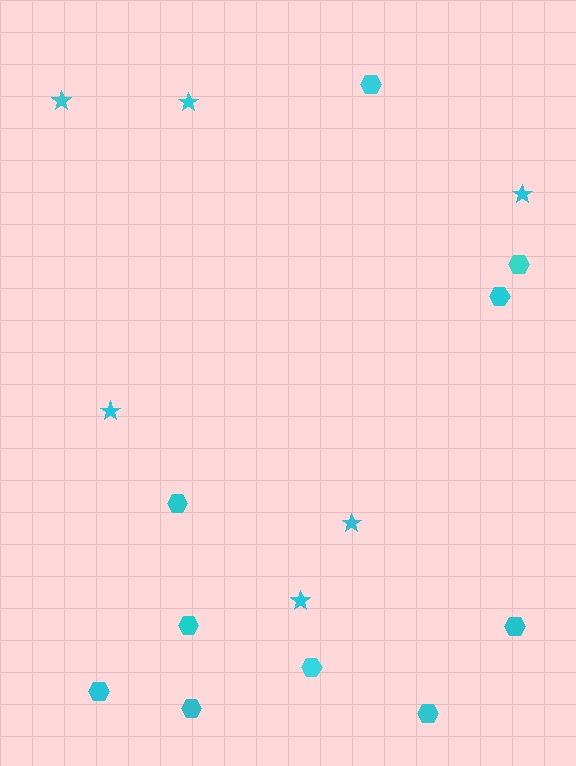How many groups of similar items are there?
There are 2 groups: one group of stars (6) and one group of hexagons (10).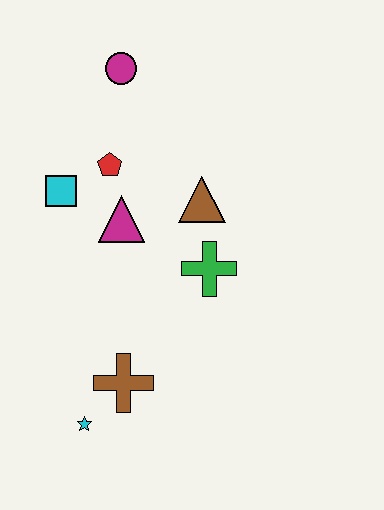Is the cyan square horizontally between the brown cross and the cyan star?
No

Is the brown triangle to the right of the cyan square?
Yes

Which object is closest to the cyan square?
The red pentagon is closest to the cyan square.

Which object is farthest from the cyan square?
The cyan star is farthest from the cyan square.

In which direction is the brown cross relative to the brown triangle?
The brown cross is below the brown triangle.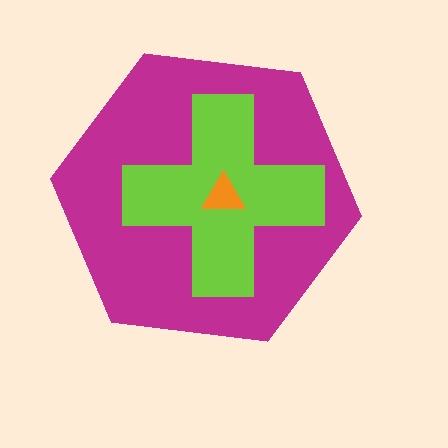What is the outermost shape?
The magenta hexagon.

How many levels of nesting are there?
3.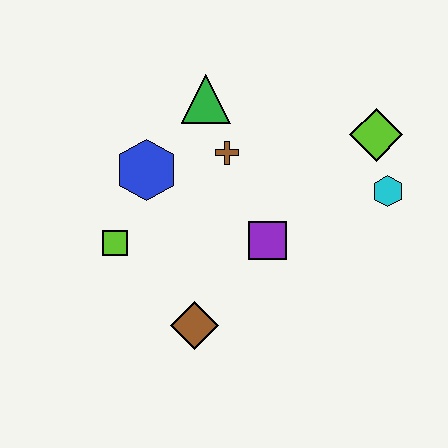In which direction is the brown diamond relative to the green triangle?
The brown diamond is below the green triangle.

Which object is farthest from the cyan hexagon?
The lime square is farthest from the cyan hexagon.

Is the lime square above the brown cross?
No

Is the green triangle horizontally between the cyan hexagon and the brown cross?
No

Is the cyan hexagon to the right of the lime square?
Yes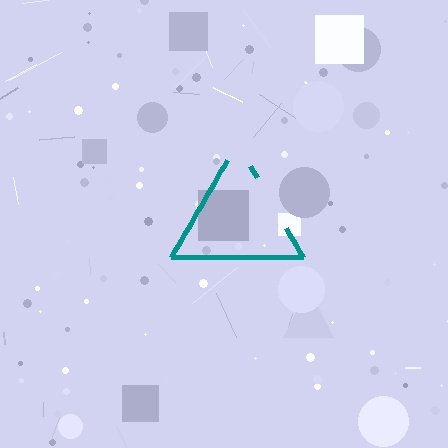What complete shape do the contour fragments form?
The contour fragments form a triangle.